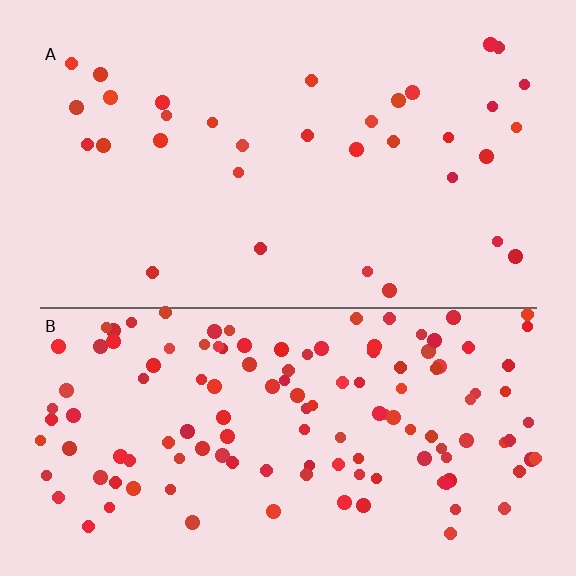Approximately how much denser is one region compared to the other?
Approximately 3.8× — region B over region A.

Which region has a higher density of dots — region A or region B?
B (the bottom).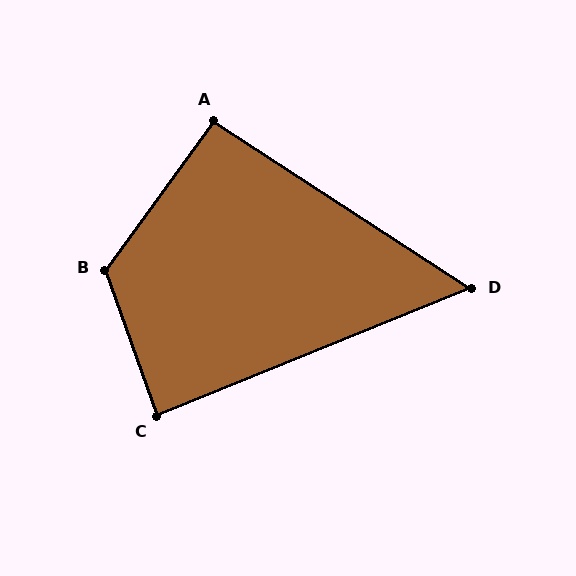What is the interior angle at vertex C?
Approximately 87 degrees (approximately right).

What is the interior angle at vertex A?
Approximately 93 degrees (approximately right).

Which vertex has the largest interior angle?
B, at approximately 125 degrees.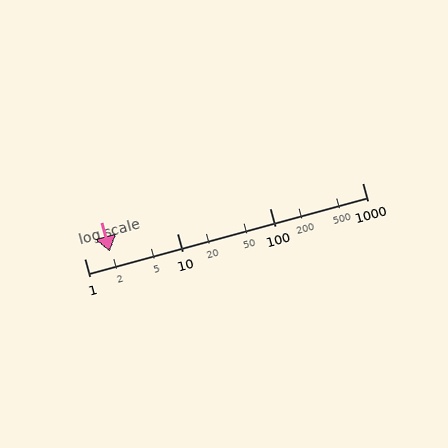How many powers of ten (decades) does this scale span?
The scale spans 3 decades, from 1 to 1000.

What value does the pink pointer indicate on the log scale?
The pointer indicates approximately 1.9.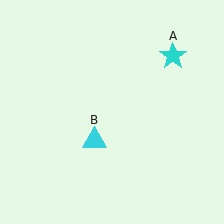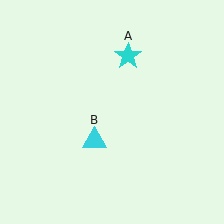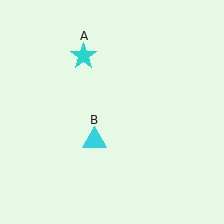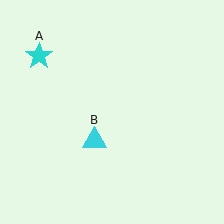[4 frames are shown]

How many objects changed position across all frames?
1 object changed position: cyan star (object A).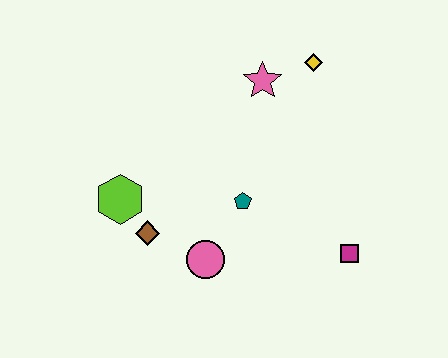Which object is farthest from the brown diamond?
The yellow diamond is farthest from the brown diamond.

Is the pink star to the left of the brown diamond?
No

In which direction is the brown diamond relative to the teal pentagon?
The brown diamond is to the left of the teal pentagon.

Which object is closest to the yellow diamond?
The pink star is closest to the yellow diamond.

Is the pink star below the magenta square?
No